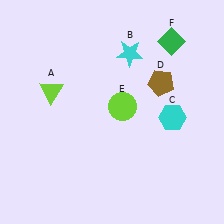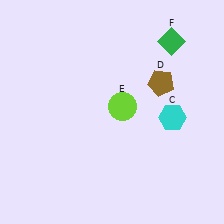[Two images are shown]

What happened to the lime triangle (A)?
The lime triangle (A) was removed in Image 2. It was in the top-left area of Image 1.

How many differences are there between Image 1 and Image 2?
There are 2 differences between the two images.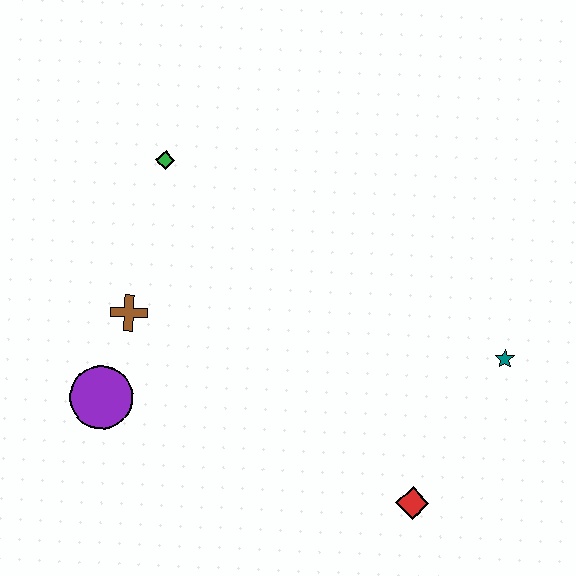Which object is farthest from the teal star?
The purple circle is farthest from the teal star.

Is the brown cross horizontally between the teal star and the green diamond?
No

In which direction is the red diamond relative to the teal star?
The red diamond is below the teal star.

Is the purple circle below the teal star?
Yes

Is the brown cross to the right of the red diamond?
No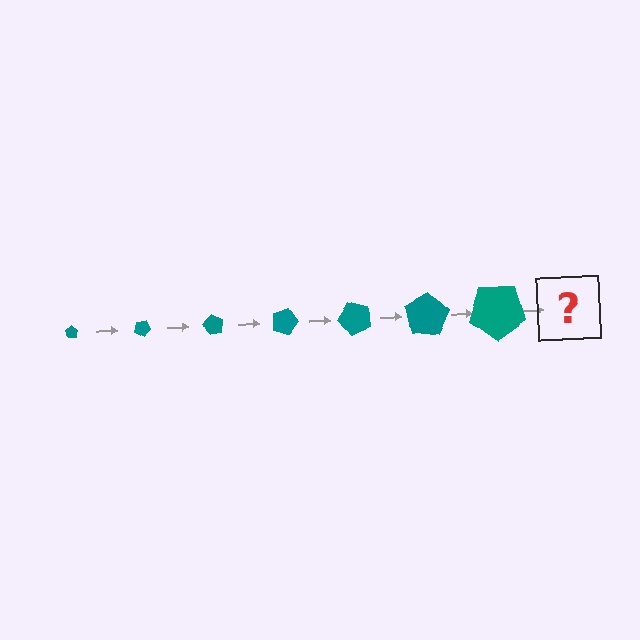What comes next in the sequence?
The next element should be a pentagon, larger than the previous one and rotated 210 degrees from the start.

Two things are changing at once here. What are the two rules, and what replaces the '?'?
The two rules are that the pentagon grows larger each step and it rotates 30 degrees each step. The '?' should be a pentagon, larger than the previous one and rotated 210 degrees from the start.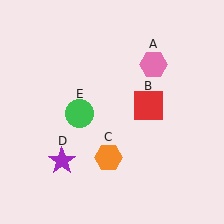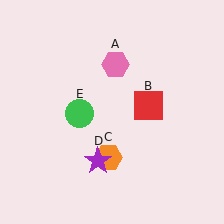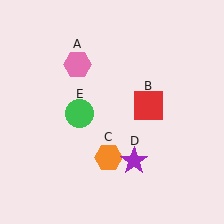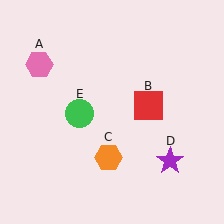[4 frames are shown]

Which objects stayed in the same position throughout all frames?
Red square (object B) and orange hexagon (object C) and green circle (object E) remained stationary.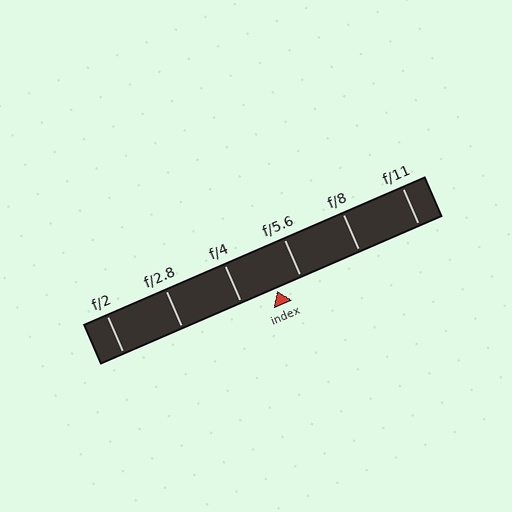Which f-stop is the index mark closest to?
The index mark is closest to f/5.6.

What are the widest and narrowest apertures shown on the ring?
The widest aperture shown is f/2 and the narrowest is f/11.